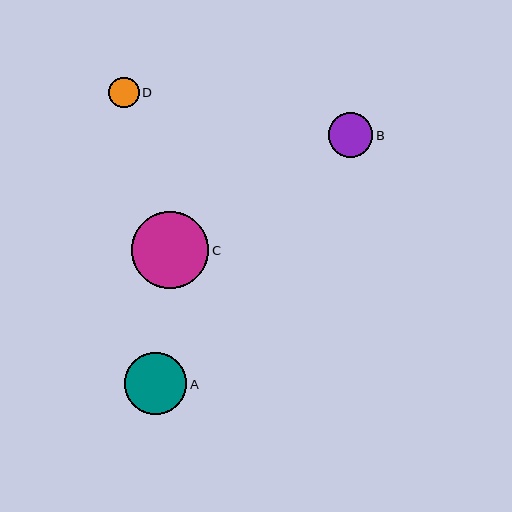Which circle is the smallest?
Circle D is the smallest with a size of approximately 31 pixels.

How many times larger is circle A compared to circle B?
Circle A is approximately 1.4 times the size of circle B.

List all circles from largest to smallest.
From largest to smallest: C, A, B, D.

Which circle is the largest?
Circle C is the largest with a size of approximately 77 pixels.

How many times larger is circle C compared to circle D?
Circle C is approximately 2.5 times the size of circle D.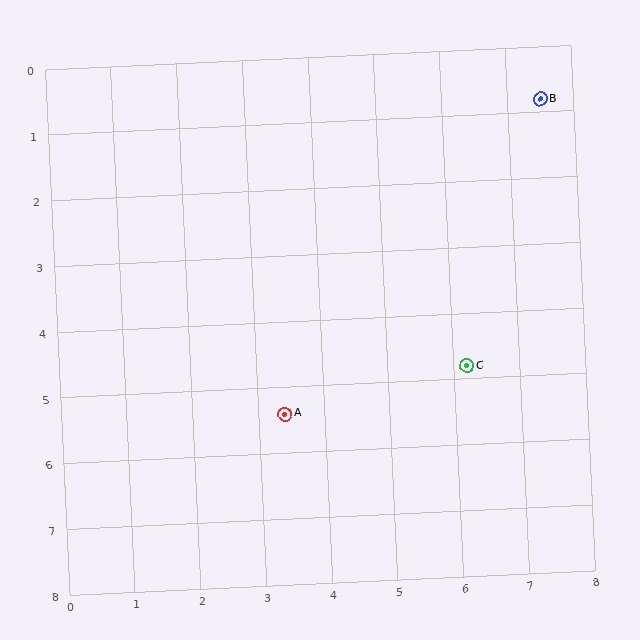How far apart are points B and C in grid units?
Points B and C are about 4.2 grid units apart.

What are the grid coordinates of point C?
Point C is at approximately (6.2, 4.8).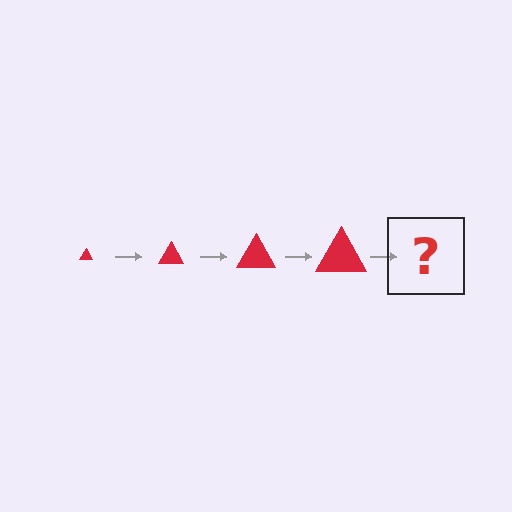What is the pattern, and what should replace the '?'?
The pattern is that the triangle gets progressively larger each step. The '?' should be a red triangle, larger than the previous one.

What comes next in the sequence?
The next element should be a red triangle, larger than the previous one.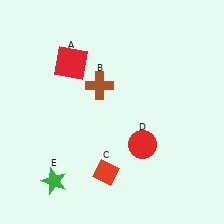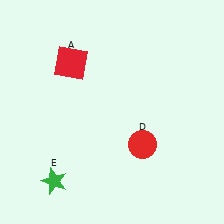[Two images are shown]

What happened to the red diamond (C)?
The red diamond (C) was removed in Image 2. It was in the bottom-left area of Image 1.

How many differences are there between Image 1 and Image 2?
There are 2 differences between the two images.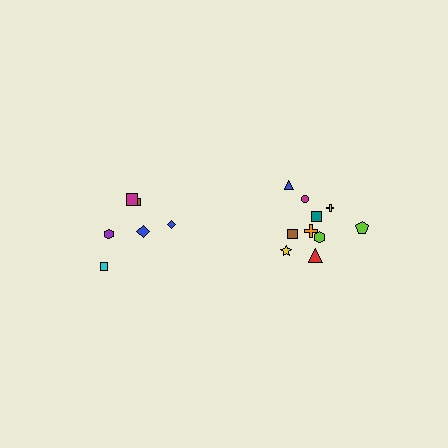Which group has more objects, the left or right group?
The right group.